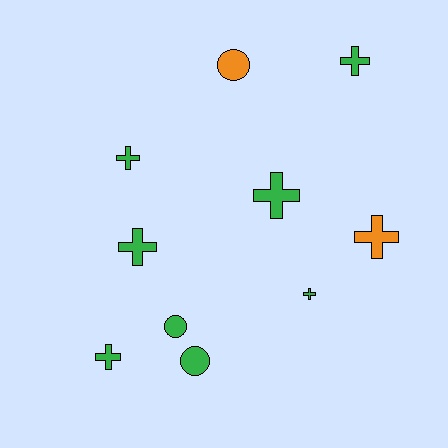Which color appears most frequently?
Green, with 8 objects.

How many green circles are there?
There are 2 green circles.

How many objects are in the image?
There are 10 objects.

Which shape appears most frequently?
Cross, with 7 objects.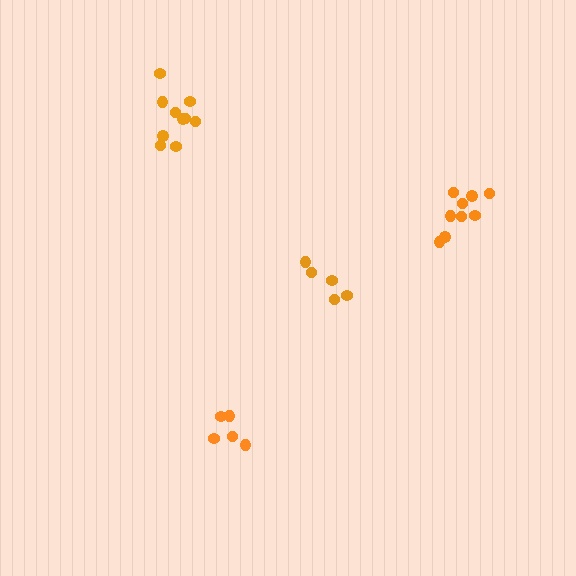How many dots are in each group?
Group 1: 10 dots, Group 2: 5 dots, Group 3: 5 dots, Group 4: 9 dots (29 total).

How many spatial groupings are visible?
There are 4 spatial groupings.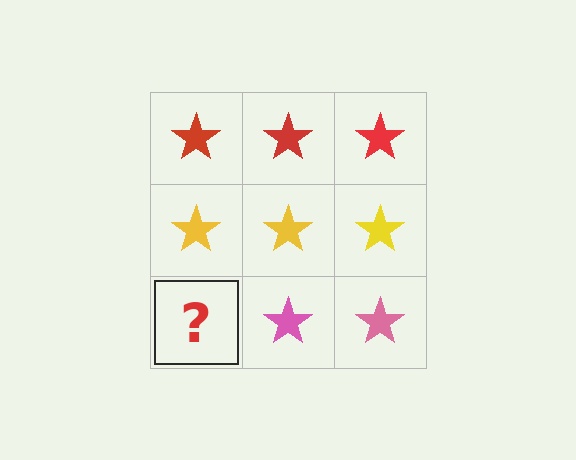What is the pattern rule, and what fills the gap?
The rule is that each row has a consistent color. The gap should be filled with a pink star.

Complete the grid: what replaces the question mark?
The question mark should be replaced with a pink star.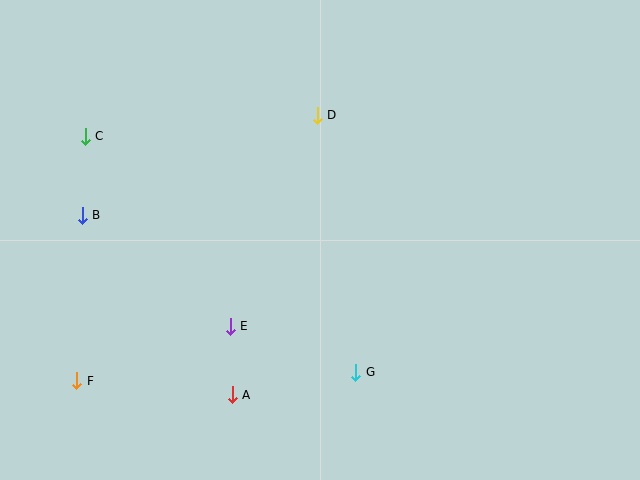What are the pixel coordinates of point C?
Point C is at (85, 136).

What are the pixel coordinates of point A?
Point A is at (232, 395).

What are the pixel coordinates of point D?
Point D is at (317, 115).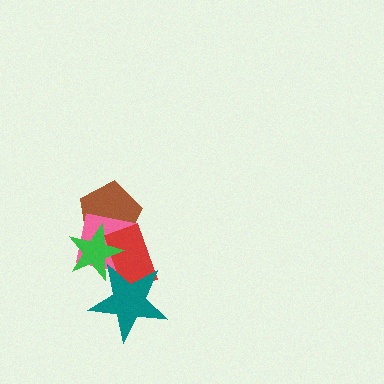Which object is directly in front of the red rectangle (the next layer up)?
The green star is directly in front of the red rectangle.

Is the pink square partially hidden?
Yes, it is partially covered by another shape.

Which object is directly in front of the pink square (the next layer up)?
The red rectangle is directly in front of the pink square.